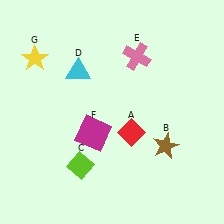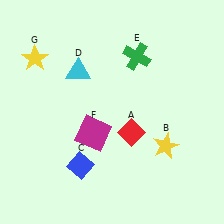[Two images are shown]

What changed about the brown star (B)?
In Image 1, B is brown. In Image 2, it changed to yellow.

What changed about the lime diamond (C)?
In Image 1, C is lime. In Image 2, it changed to blue.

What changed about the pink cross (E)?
In Image 1, E is pink. In Image 2, it changed to green.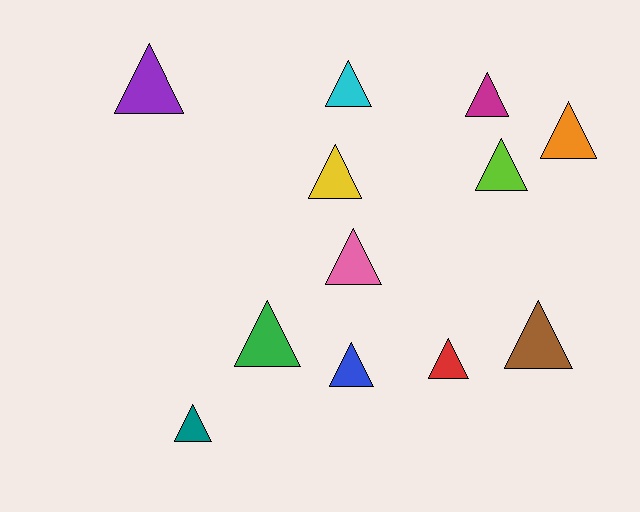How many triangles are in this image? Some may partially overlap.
There are 12 triangles.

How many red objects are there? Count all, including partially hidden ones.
There is 1 red object.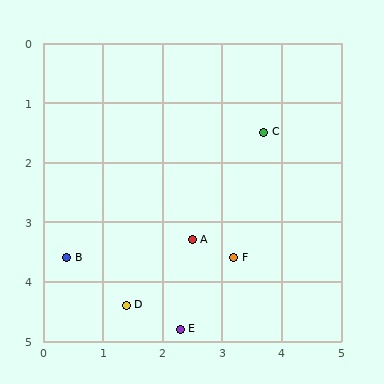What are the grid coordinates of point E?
Point E is at approximately (2.3, 4.8).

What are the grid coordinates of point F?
Point F is at approximately (3.2, 3.6).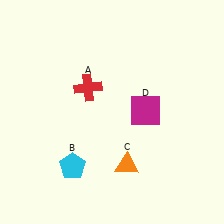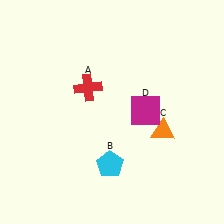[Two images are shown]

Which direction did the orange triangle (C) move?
The orange triangle (C) moved right.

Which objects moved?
The objects that moved are: the cyan pentagon (B), the orange triangle (C).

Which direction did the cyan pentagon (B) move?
The cyan pentagon (B) moved right.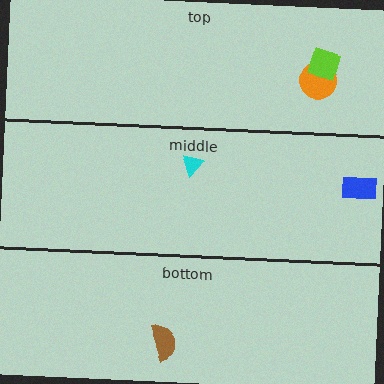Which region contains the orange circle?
The top region.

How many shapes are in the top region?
2.